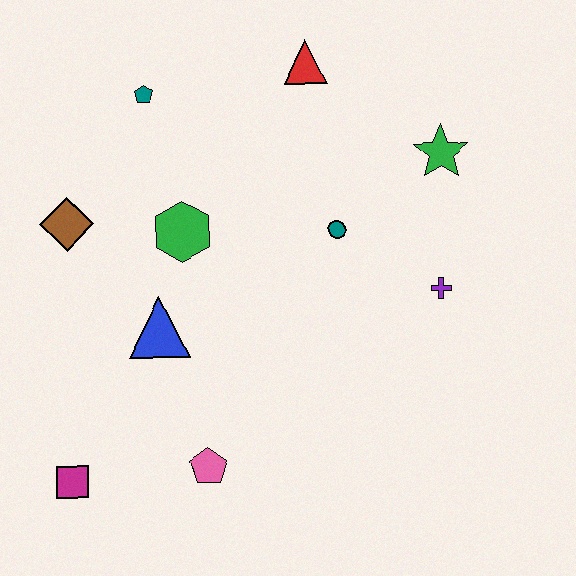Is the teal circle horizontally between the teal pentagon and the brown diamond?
No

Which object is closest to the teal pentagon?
The green hexagon is closest to the teal pentagon.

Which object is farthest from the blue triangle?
The green star is farthest from the blue triangle.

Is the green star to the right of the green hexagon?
Yes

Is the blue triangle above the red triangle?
No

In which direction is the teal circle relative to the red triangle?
The teal circle is below the red triangle.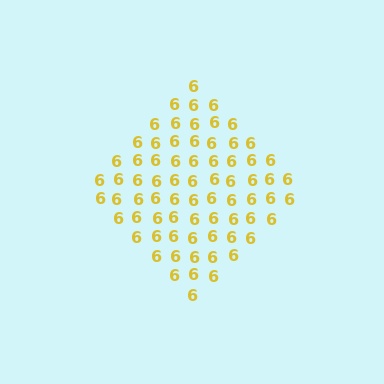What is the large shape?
The large shape is a diamond.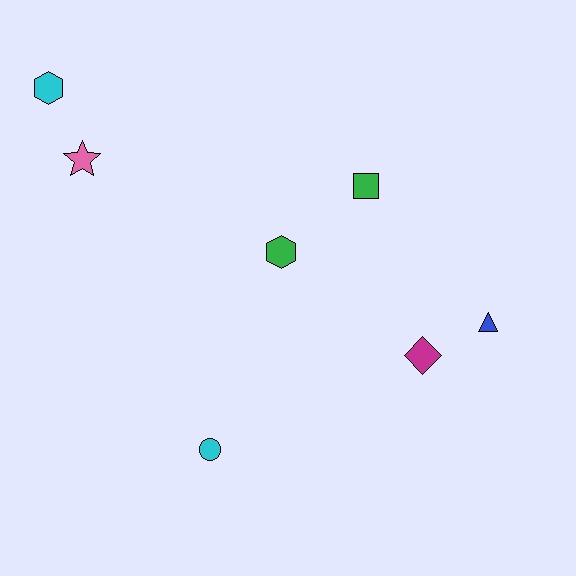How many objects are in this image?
There are 7 objects.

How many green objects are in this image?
There are 2 green objects.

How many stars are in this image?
There is 1 star.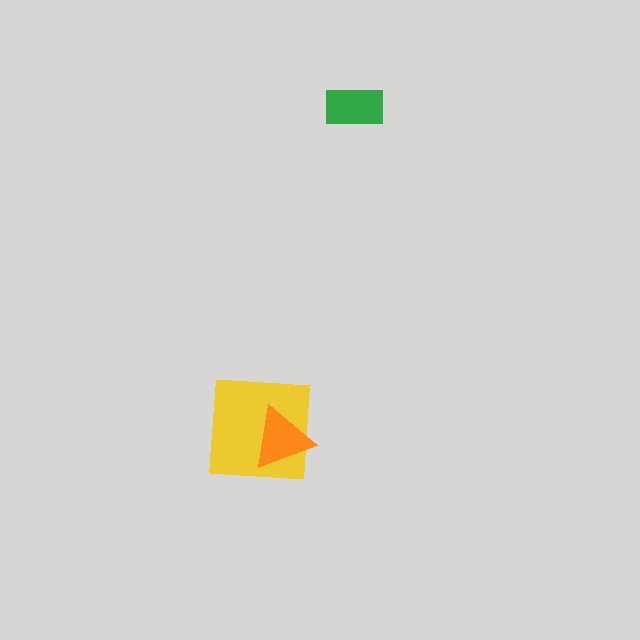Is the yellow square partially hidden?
Yes, it is partially covered by another shape.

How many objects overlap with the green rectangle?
0 objects overlap with the green rectangle.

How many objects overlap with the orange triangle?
1 object overlaps with the orange triangle.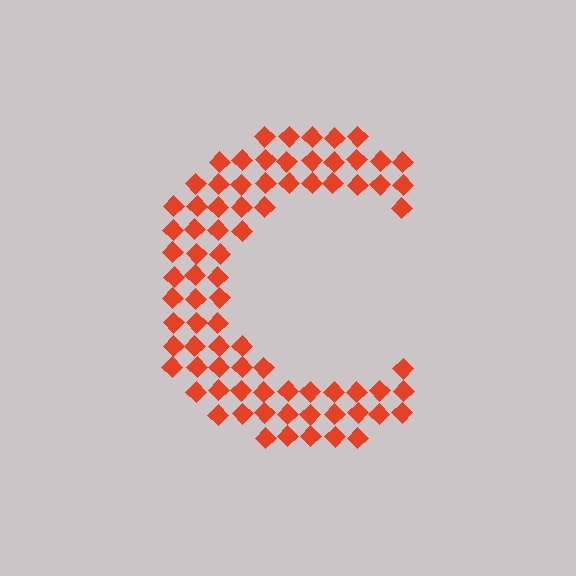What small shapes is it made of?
It is made of small diamonds.